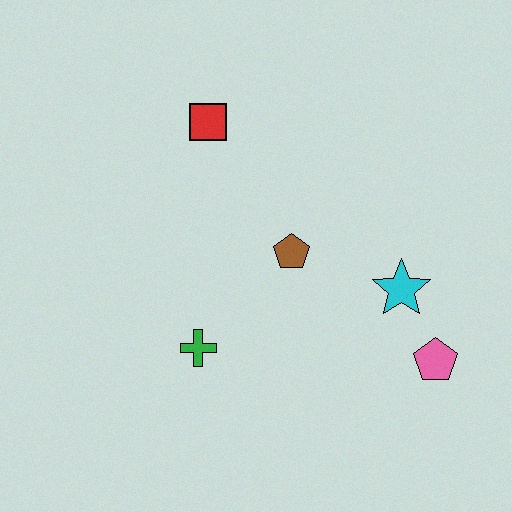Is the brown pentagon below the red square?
Yes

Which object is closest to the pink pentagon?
The cyan star is closest to the pink pentagon.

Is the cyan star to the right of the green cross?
Yes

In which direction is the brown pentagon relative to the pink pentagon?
The brown pentagon is to the left of the pink pentagon.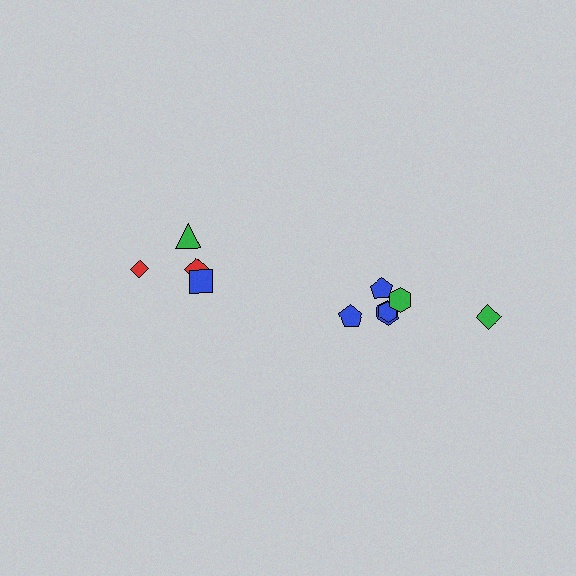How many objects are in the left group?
There are 4 objects.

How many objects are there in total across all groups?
There are 10 objects.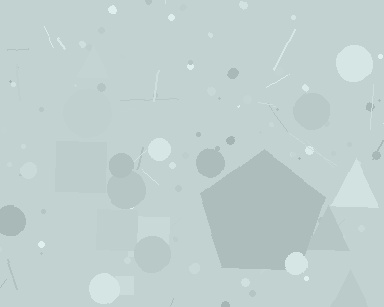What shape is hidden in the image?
A pentagon is hidden in the image.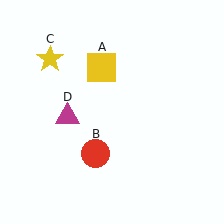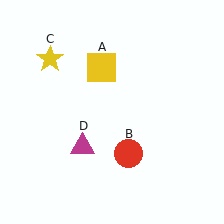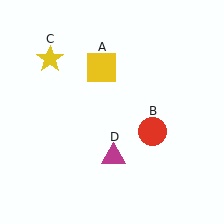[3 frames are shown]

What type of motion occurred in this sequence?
The red circle (object B), magenta triangle (object D) rotated counterclockwise around the center of the scene.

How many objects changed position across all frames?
2 objects changed position: red circle (object B), magenta triangle (object D).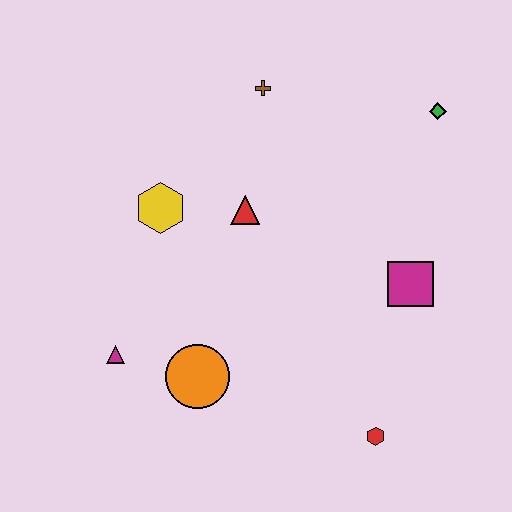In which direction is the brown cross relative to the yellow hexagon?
The brown cross is above the yellow hexagon.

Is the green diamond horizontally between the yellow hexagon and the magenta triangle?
No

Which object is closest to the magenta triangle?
The orange circle is closest to the magenta triangle.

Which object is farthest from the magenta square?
The magenta triangle is farthest from the magenta square.